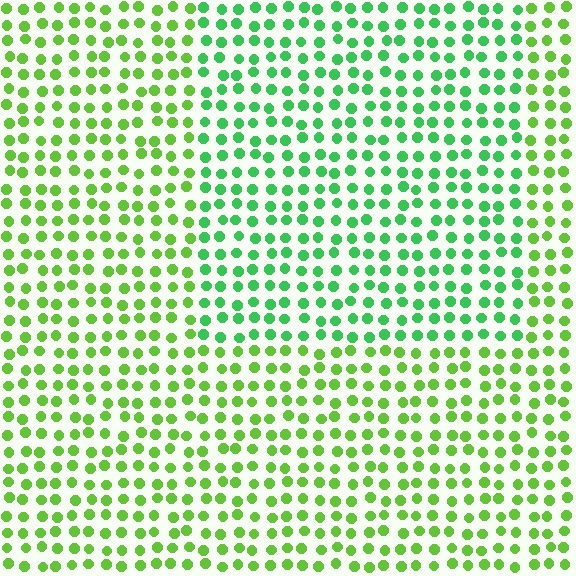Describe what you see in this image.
The image is filled with small lime elements in a uniform arrangement. A rectangle-shaped region is visible where the elements are tinted to a slightly different hue, forming a subtle color boundary.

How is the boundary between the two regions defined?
The boundary is defined purely by a slight shift in hue (about 31 degrees). Spacing, size, and orientation are identical on both sides.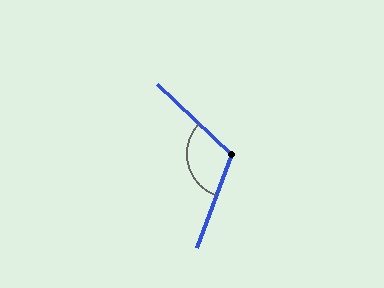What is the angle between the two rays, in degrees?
Approximately 113 degrees.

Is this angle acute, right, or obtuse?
It is obtuse.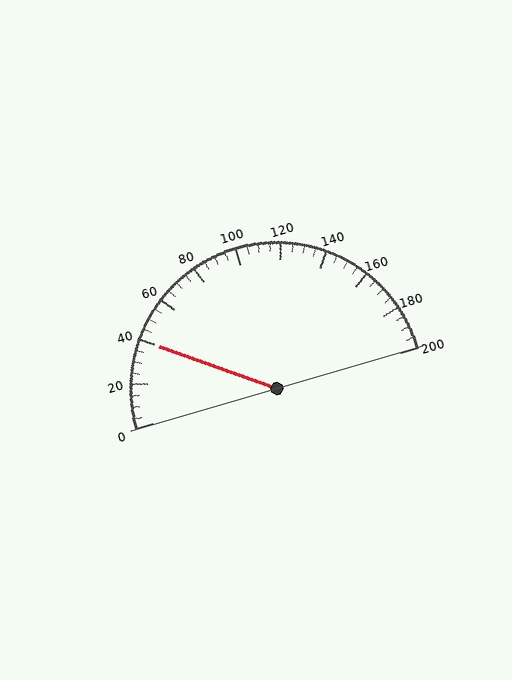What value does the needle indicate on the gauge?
The needle indicates approximately 40.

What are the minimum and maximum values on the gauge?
The gauge ranges from 0 to 200.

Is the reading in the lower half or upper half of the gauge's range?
The reading is in the lower half of the range (0 to 200).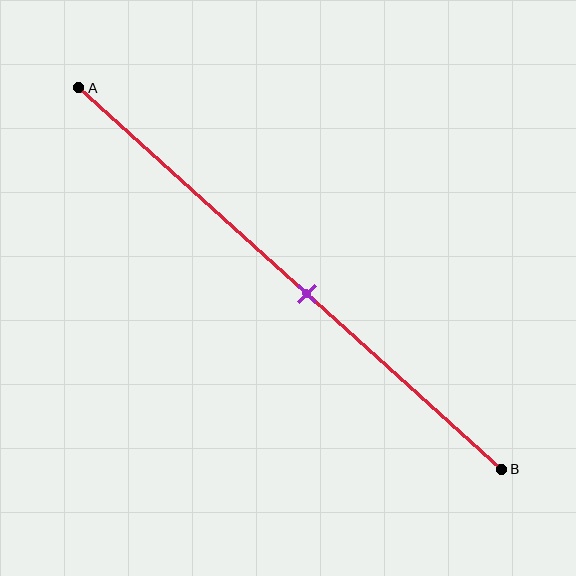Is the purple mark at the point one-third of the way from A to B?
No, the mark is at about 55% from A, not at the 33% one-third point.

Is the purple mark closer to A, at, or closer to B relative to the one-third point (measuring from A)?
The purple mark is closer to point B than the one-third point of segment AB.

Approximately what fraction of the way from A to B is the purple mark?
The purple mark is approximately 55% of the way from A to B.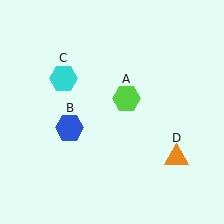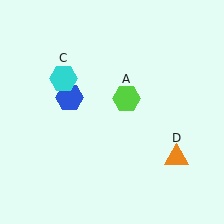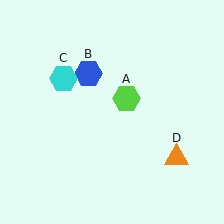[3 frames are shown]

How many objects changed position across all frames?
1 object changed position: blue hexagon (object B).